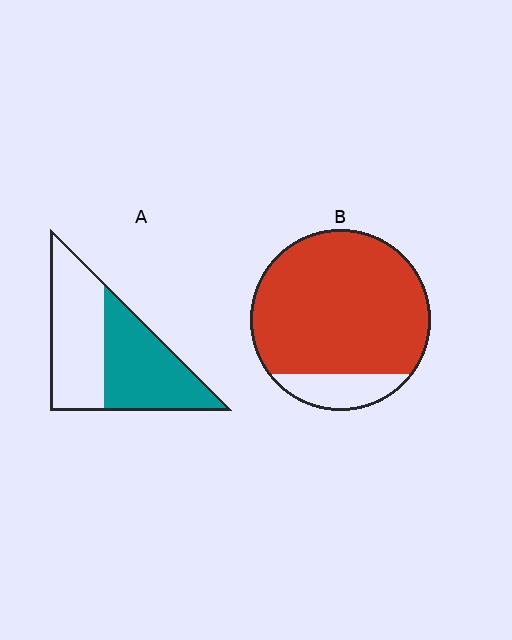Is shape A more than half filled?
Roughly half.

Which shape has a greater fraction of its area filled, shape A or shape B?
Shape B.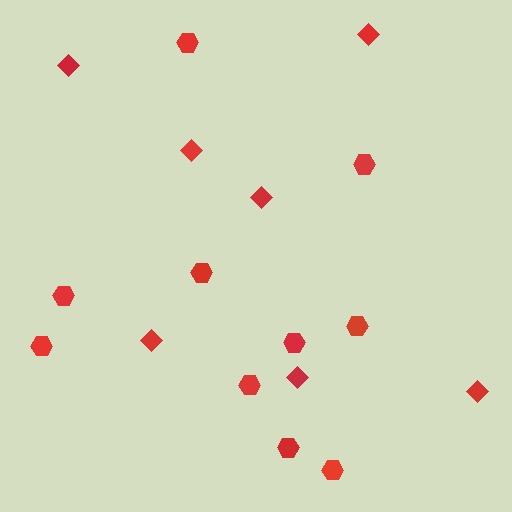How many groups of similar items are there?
There are 2 groups: one group of hexagons (10) and one group of diamonds (7).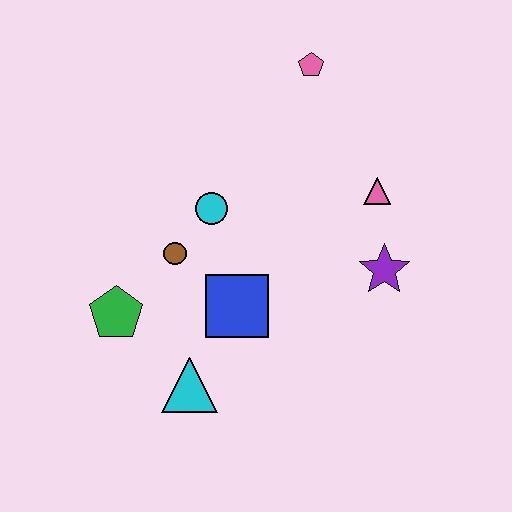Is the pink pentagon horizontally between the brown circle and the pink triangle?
Yes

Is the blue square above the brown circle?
No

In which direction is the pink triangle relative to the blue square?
The pink triangle is to the right of the blue square.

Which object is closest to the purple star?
The pink triangle is closest to the purple star.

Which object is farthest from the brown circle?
The pink pentagon is farthest from the brown circle.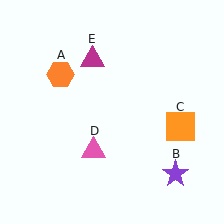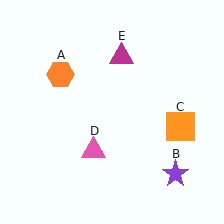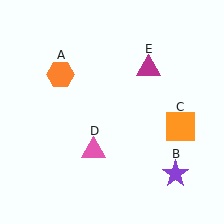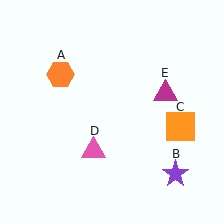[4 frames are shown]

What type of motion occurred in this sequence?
The magenta triangle (object E) rotated clockwise around the center of the scene.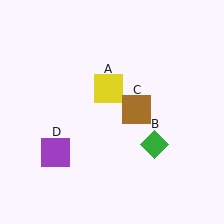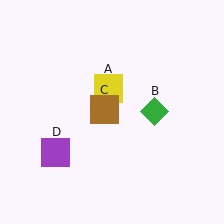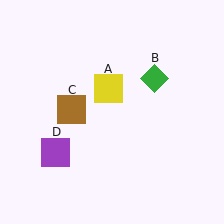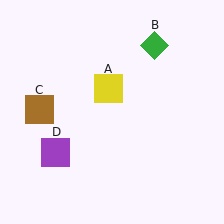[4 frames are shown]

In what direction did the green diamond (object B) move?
The green diamond (object B) moved up.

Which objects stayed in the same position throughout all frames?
Yellow square (object A) and purple square (object D) remained stationary.